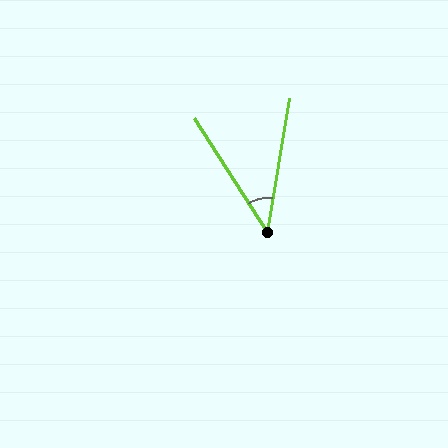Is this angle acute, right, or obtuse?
It is acute.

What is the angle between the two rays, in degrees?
Approximately 42 degrees.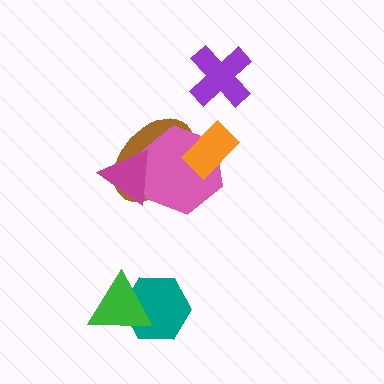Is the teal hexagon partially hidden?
Yes, it is partially covered by another shape.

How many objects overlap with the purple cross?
0 objects overlap with the purple cross.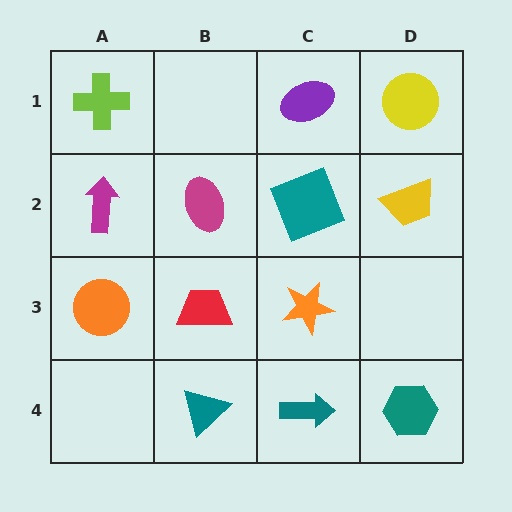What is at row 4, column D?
A teal hexagon.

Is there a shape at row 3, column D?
No, that cell is empty.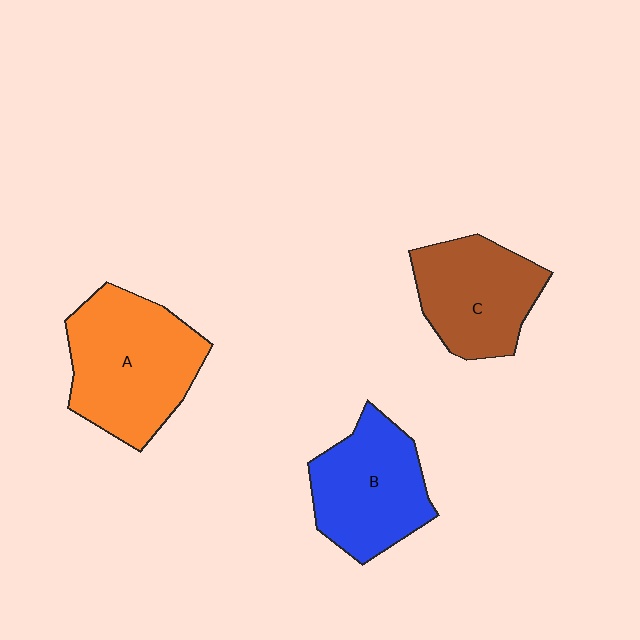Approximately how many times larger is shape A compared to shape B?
Approximately 1.2 times.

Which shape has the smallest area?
Shape C (brown).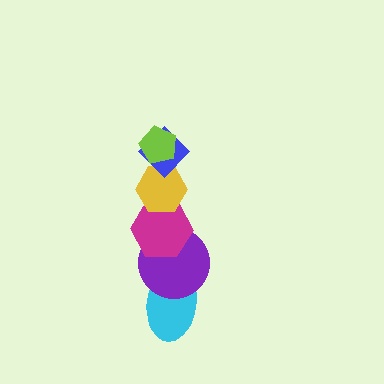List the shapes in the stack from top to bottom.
From top to bottom: the lime pentagon, the blue diamond, the yellow hexagon, the magenta hexagon, the purple circle, the cyan ellipse.